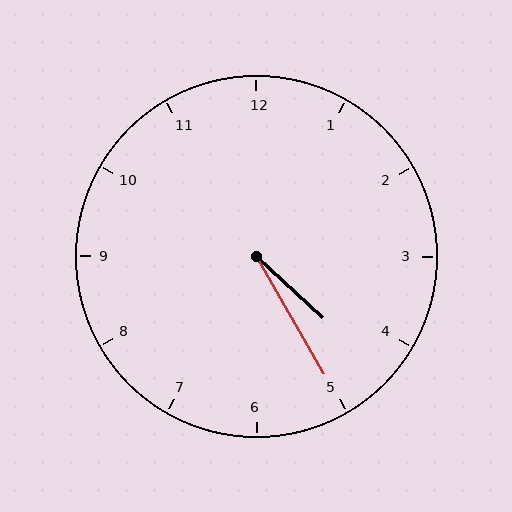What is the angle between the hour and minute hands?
Approximately 18 degrees.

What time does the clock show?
4:25.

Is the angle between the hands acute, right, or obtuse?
It is acute.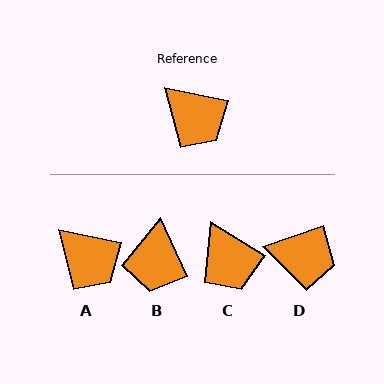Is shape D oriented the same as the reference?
No, it is off by about 31 degrees.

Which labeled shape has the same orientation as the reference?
A.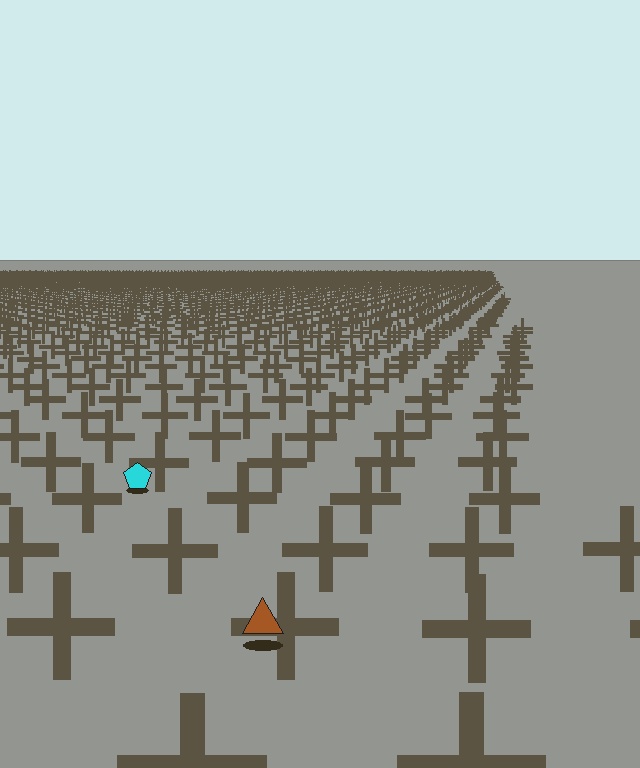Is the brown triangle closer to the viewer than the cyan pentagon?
Yes. The brown triangle is closer — you can tell from the texture gradient: the ground texture is coarser near it.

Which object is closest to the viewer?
The brown triangle is closest. The texture marks near it are larger and more spread out.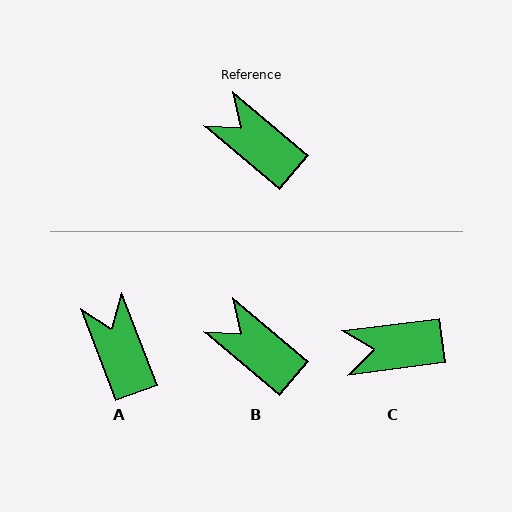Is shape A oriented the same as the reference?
No, it is off by about 29 degrees.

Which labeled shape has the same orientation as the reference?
B.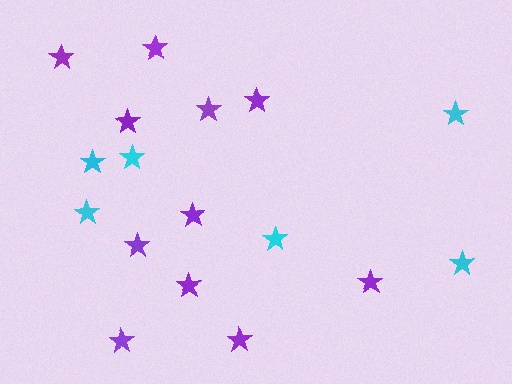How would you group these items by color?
There are 2 groups: one group of purple stars (11) and one group of cyan stars (6).